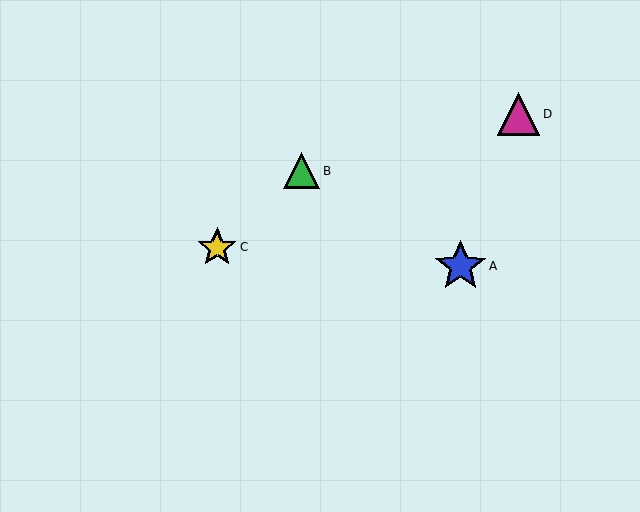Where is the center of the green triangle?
The center of the green triangle is at (302, 171).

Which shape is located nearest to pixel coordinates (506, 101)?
The magenta triangle (labeled D) at (519, 114) is nearest to that location.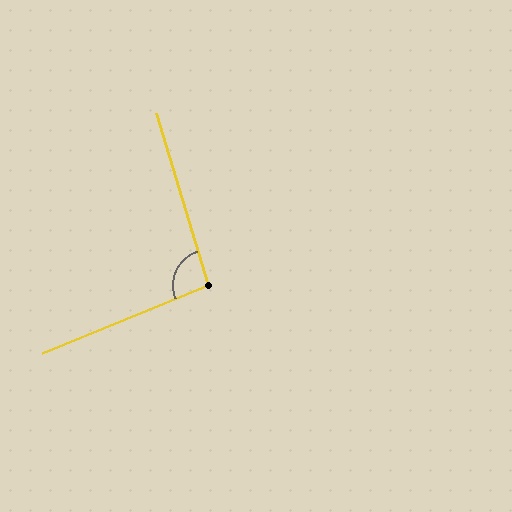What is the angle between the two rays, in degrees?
Approximately 95 degrees.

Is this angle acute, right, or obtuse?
It is obtuse.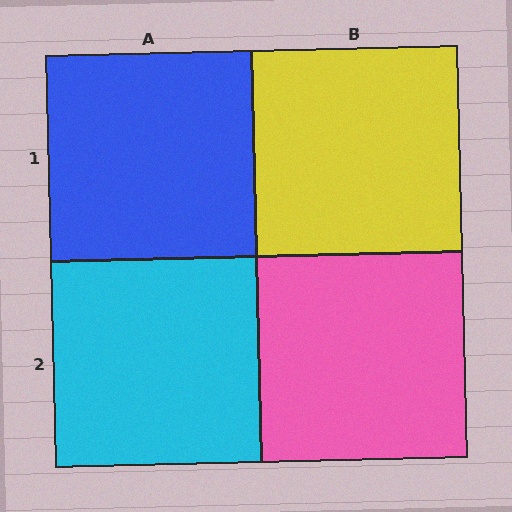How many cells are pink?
1 cell is pink.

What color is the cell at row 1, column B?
Yellow.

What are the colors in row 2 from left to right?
Cyan, pink.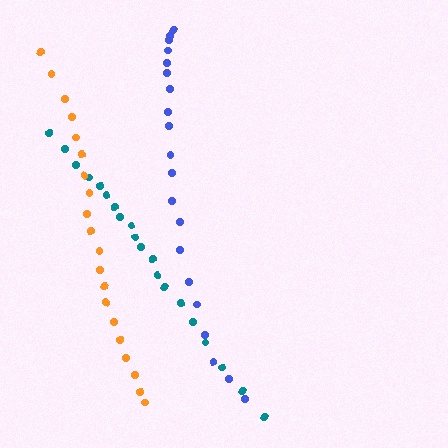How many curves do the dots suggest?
There are 3 distinct paths.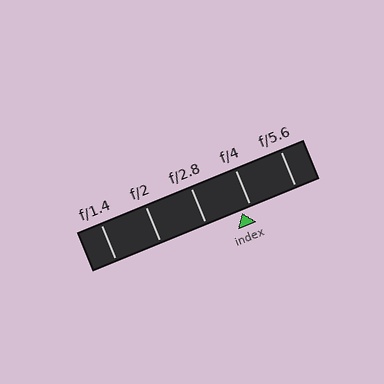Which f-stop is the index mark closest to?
The index mark is closest to f/4.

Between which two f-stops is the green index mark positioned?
The index mark is between f/2.8 and f/4.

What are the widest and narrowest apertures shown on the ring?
The widest aperture shown is f/1.4 and the narrowest is f/5.6.